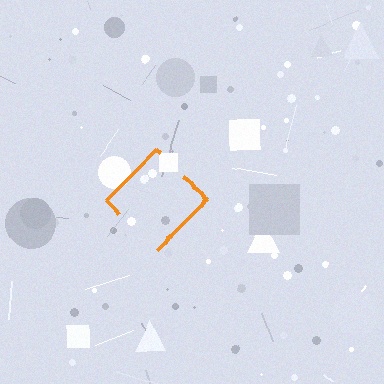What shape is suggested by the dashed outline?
The dashed outline suggests a diamond.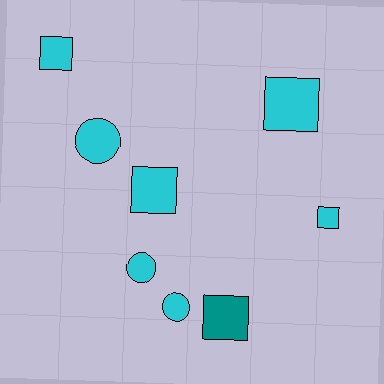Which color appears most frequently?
Cyan, with 7 objects.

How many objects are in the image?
There are 8 objects.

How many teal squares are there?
There is 1 teal square.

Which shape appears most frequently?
Square, with 5 objects.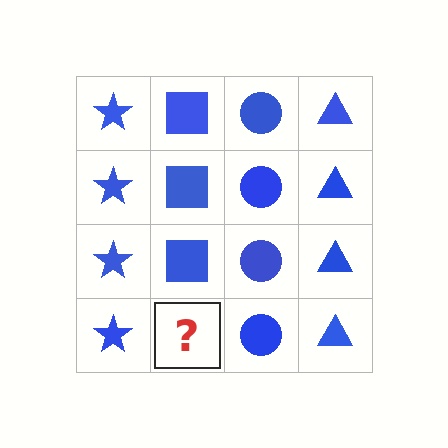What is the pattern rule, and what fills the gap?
The rule is that each column has a consistent shape. The gap should be filled with a blue square.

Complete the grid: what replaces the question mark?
The question mark should be replaced with a blue square.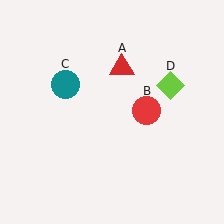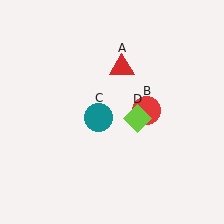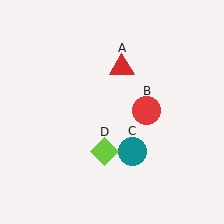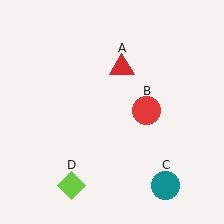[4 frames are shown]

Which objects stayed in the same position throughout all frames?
Red triangle (object A) and red circle (object B) remained stationary.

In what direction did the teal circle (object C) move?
The teal circle (object C) moved down and to the right.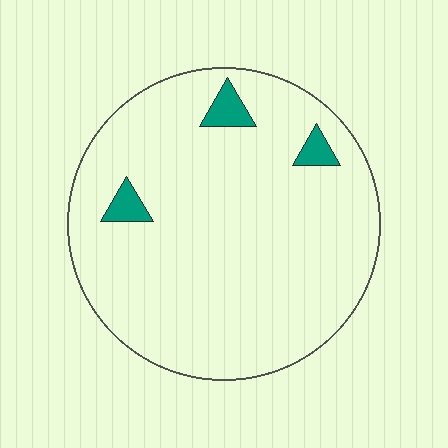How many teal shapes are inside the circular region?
3.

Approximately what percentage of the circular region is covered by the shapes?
Approximately 5%.